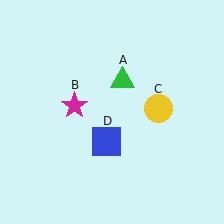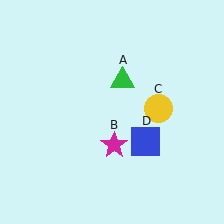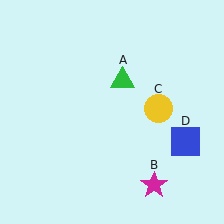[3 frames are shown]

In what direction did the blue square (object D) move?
The blue square (object D) moved right.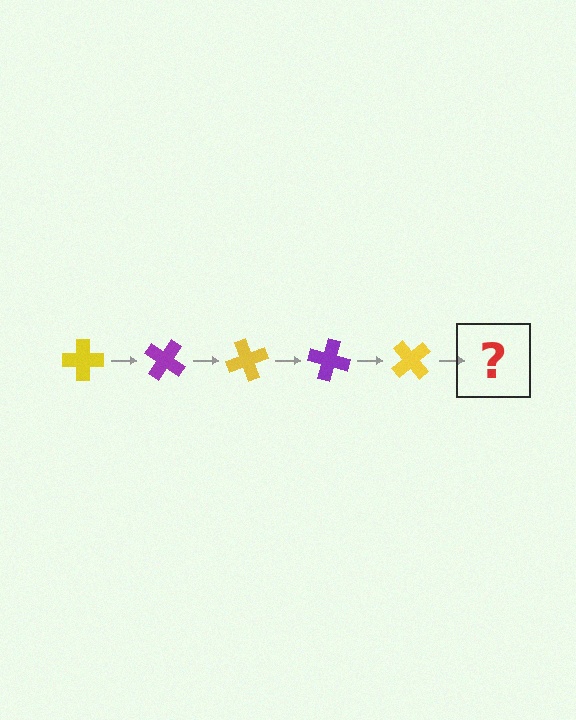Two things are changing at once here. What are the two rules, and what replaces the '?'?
The two rules are that it rotates 35 degrees each step and the color cycles through yellow and purple. The '?' should be a purple cross, rotated 175 degrees from the start.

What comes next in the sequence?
The next element should be a purple cross, rotated 175 degrees from the start.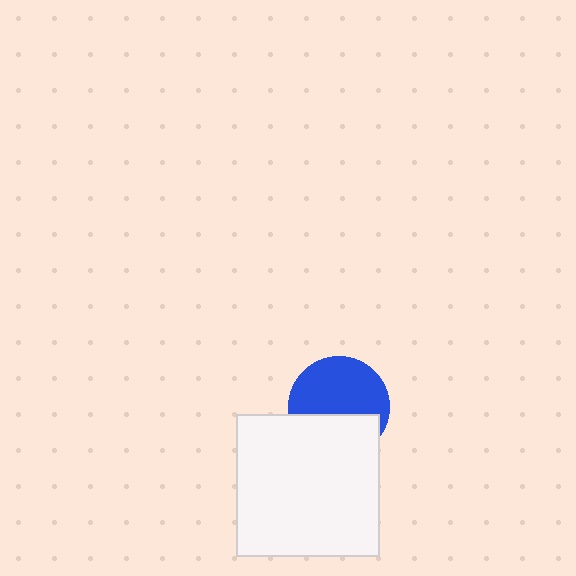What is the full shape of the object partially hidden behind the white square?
The partially hidden object is a blue circle.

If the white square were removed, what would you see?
You would see the complete blue circle.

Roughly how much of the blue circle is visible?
About half of it is visible (roughly 60%).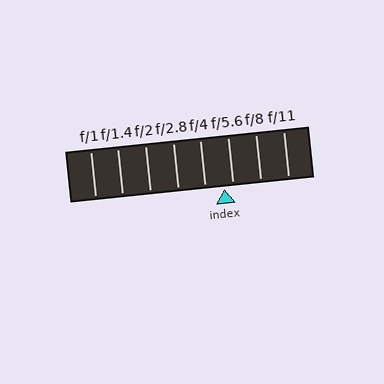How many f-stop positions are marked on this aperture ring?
There are 8 f-stop positions marked.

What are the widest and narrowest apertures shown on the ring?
The widest aperture shown is f/1 and the narrowest is f/11.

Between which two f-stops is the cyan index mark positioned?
The index mark is between f/4 and f/5.6.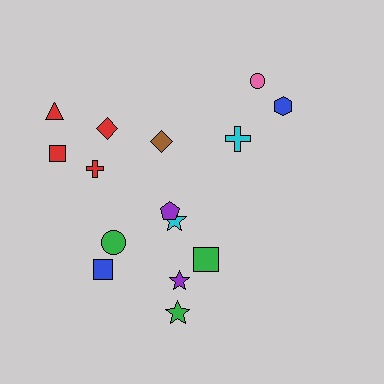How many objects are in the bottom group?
There are 7 objects.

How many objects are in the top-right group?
There are 3 objects.